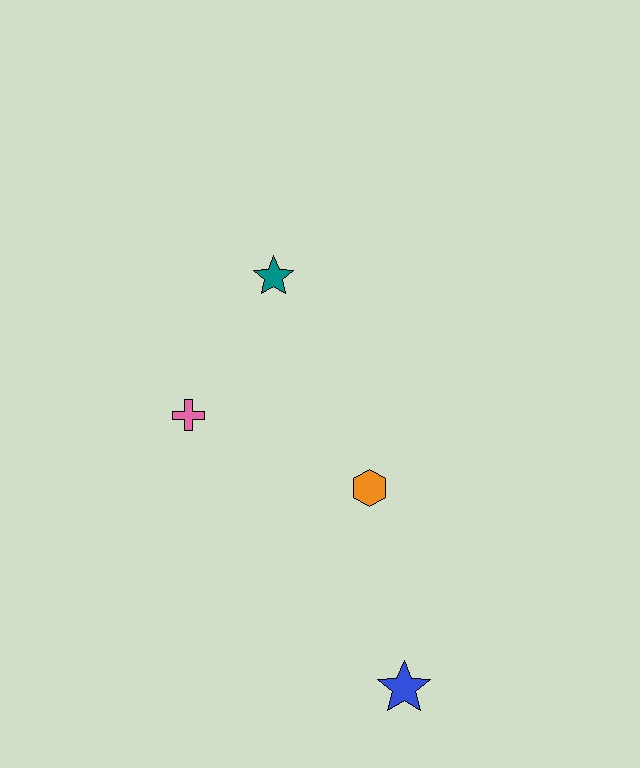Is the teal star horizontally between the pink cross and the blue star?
Yes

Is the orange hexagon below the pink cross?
Yes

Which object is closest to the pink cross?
The teal star is closest to the pink cross.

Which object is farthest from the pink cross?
The blue star is farthest from the pink cross.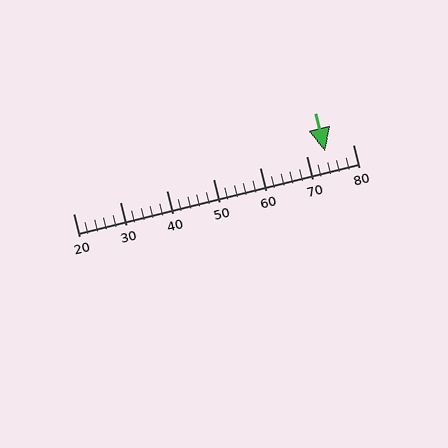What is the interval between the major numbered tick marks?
The major tick marks are spaced 10 units apart.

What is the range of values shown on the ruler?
The ruler shows values from 20 to 80.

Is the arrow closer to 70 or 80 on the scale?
The arrow is closer to 70.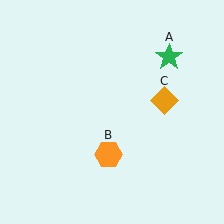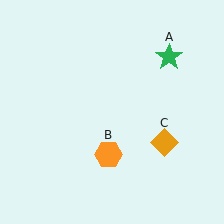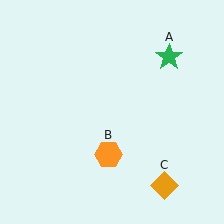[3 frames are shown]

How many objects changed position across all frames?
1 object changed position: orange diamond (object C).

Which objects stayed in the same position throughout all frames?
Green star (object A) and orange hexagon (object B) remained stationary.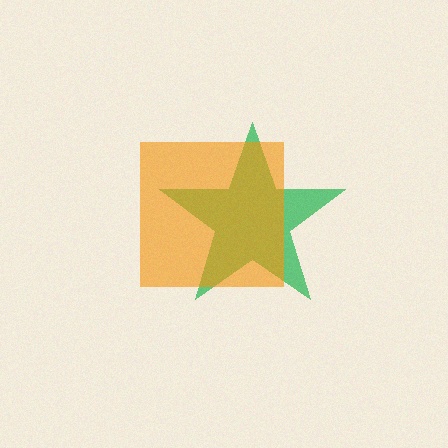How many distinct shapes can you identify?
There are 2 distinct shapes: a green star, an orange square.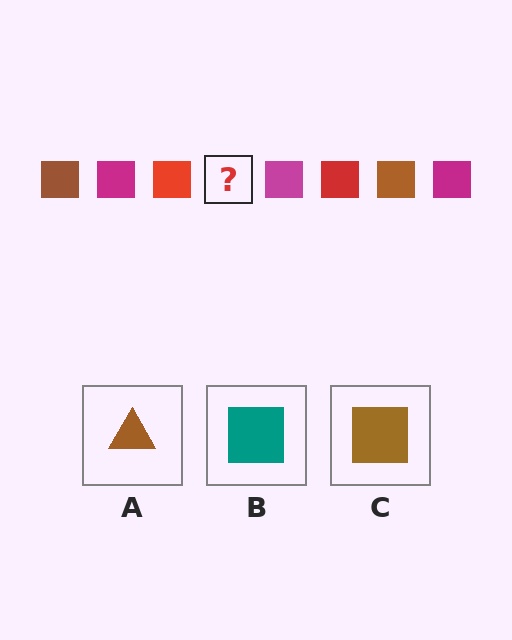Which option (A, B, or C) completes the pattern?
C.